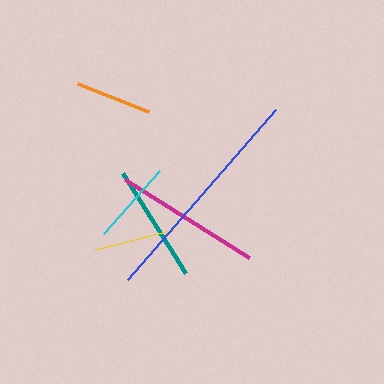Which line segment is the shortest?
The orange line is the shortest at approximately 77 pixels.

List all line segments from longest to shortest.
From longest to shortest: blue, magenta, teal, cyan, yellow, orange.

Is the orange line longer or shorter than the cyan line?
The cyan line is longer than the orange line.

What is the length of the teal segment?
The teal segment is approximately 118 pixels long.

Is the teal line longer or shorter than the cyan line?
The teal line is longer than the cyan line.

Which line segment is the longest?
The blue line is the longest at approximately 225 pixels.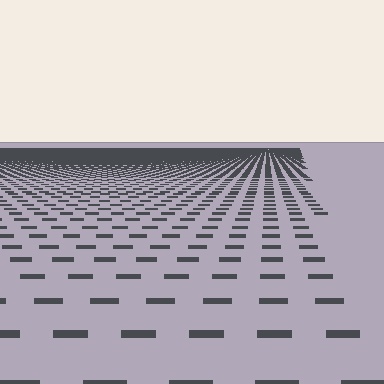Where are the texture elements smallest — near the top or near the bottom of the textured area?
Near the top.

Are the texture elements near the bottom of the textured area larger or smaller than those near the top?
Larger. Near the bottom, elements are closer to the viewer and appear at a bigger on-screen size.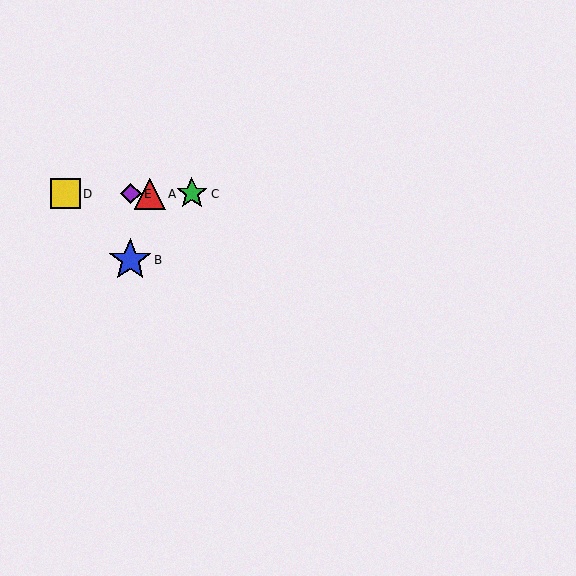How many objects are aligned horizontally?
4 objects (A, C, D, E) are aligned horizontally.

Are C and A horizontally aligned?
Yes, both are at y≈194.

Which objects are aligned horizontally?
Objects A, C, D, E are aligned horizontally.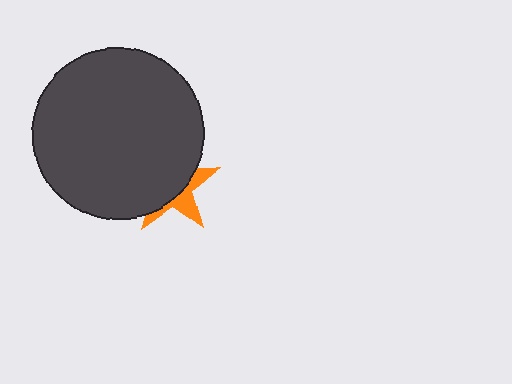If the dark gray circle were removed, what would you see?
You would see the complete orange star.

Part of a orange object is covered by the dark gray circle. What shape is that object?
It is a star.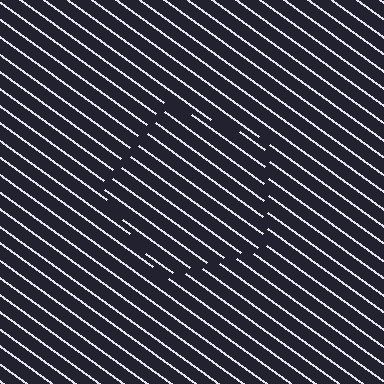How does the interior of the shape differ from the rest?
The interior of the shape contains the same grating, shifted by half a period — the contour is defined by the phase discontinuity where line-ends from the inner and outer gratings abut.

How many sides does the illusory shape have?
5 sides — the line-ends trace a pentagon.